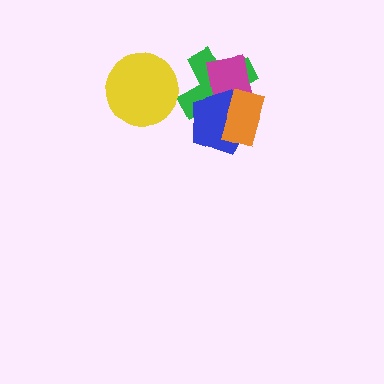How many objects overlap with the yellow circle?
0 objects overlap with the yellow circle.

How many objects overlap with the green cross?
3 objects overlap with the green cross.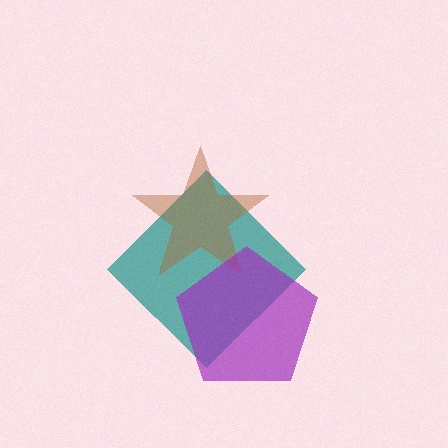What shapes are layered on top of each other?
The layered shapes are: a teal diamond, a brown star, a purple pentagon.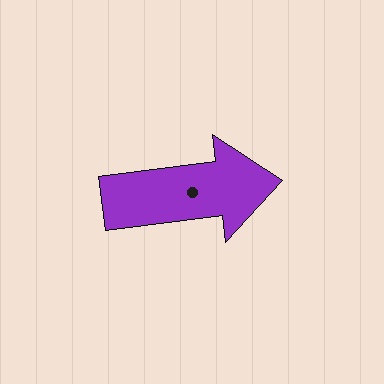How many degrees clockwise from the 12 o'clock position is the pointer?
Approximately 83 degrees.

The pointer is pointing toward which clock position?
Roughly 3 o'clock.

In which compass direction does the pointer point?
East.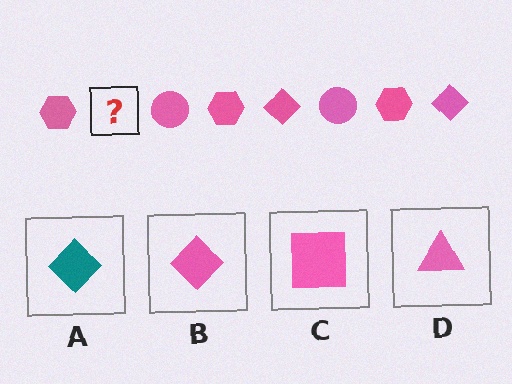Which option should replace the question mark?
Option B.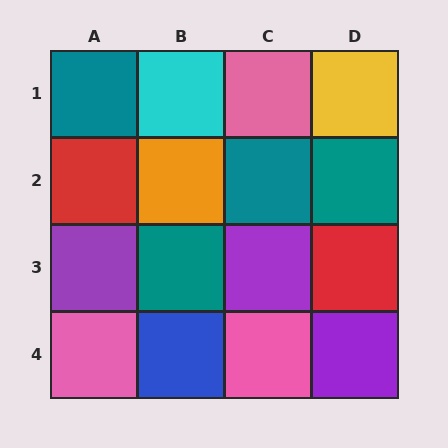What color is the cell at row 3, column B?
Teal.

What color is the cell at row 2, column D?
Teal.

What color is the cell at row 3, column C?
Purple.